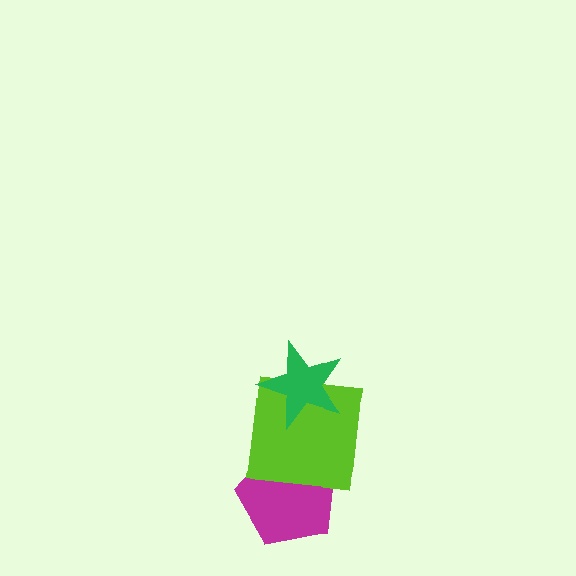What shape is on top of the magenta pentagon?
The lime square is on top of the magenta pentagon.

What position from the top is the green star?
The green star is 1st from the top.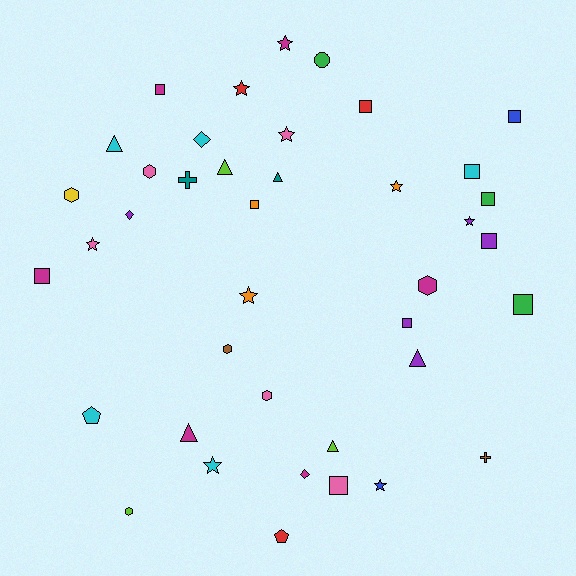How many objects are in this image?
There are 40 objects.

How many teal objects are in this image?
There are 2 teal objects.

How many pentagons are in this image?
There are 2 pentagons.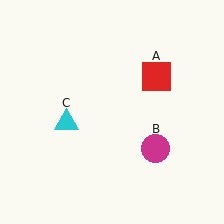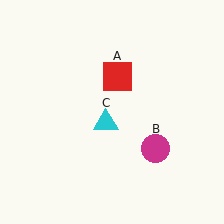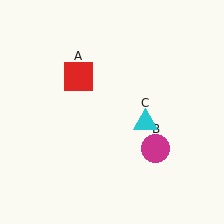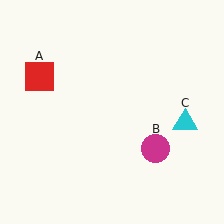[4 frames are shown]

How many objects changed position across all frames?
2 objects changed position: red square (object A), cyan triangle (object C).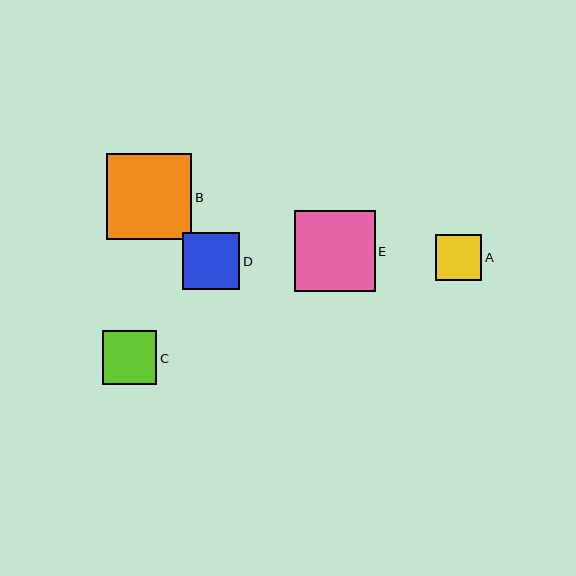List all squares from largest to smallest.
From largest to smallest: B, E, D, C, A.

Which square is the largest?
Square B is the largest with a size of approximately 86 pixels.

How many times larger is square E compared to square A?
Square E is approximately 1.8 times the size of square A.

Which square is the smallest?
Square A is the smallest with a size of approximately 46 pixels.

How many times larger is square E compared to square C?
Square E is approximately 1.5 times the size of square C.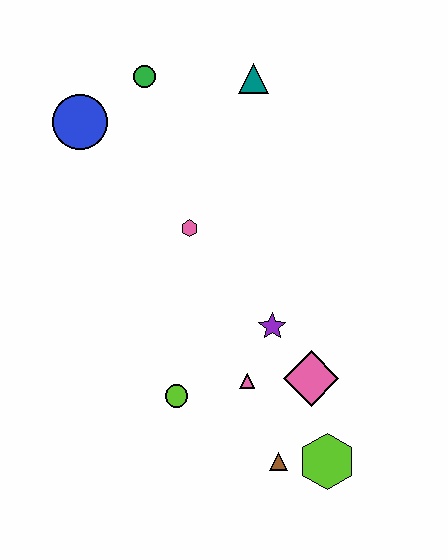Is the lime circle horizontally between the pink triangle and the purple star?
No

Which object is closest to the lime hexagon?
The brown triangle is closest to the lime hexagon.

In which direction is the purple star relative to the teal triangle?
The purple star is below the teal triangle.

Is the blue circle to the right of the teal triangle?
No